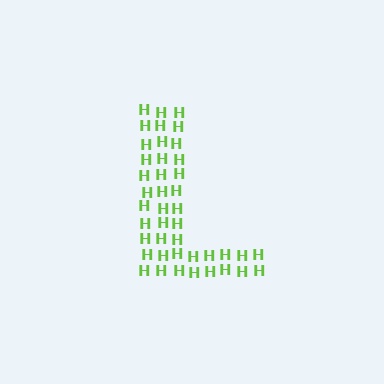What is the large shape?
The large shape is the letter L.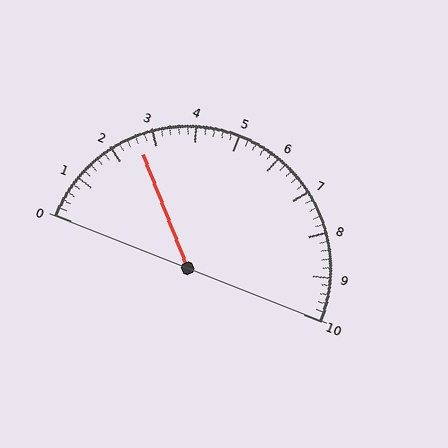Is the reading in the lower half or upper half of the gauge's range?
The reading is in the lower half of the range (0 to 10).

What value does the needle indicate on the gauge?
The needle indicates approximately 2.6.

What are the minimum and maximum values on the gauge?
The gauge ranges from 0 to 10.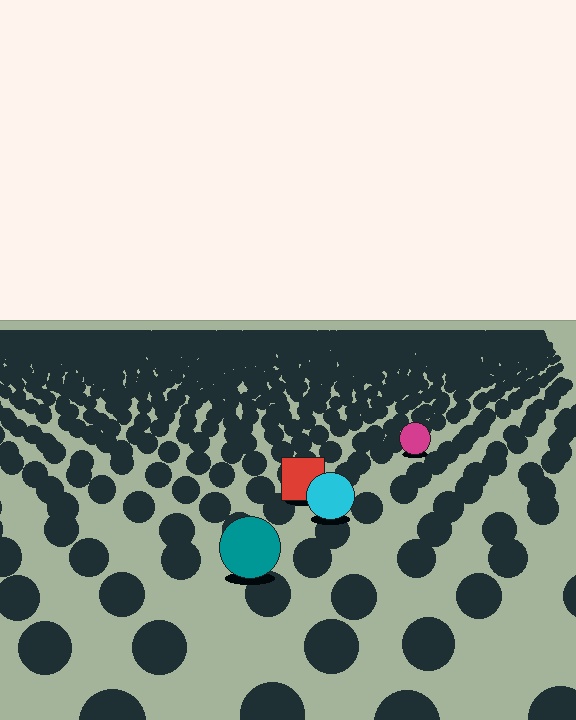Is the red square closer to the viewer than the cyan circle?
No. The cyan circle is closer — you can tell from the texture gradient: the ground texture is coarser near it.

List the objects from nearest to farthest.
From nearest to farthest: the teal circle, the cyan circle, the red square, the magenta circle.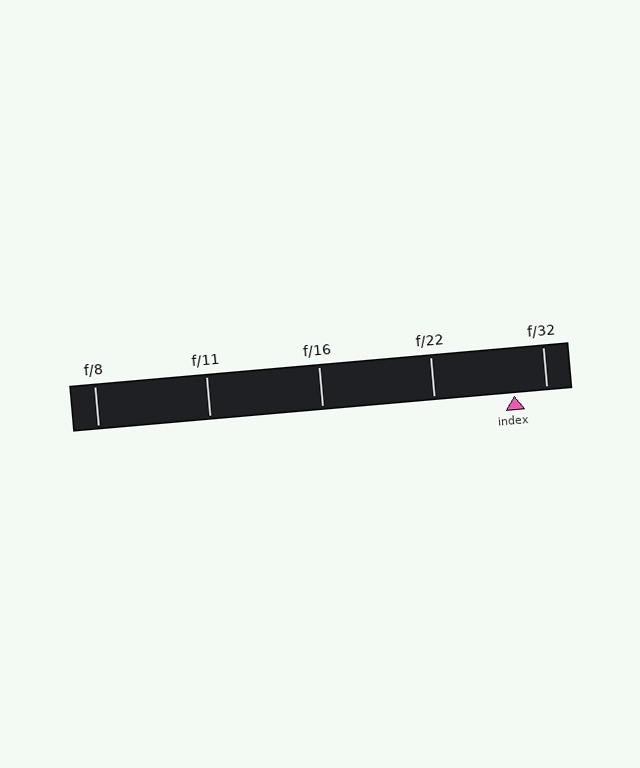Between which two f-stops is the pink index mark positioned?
The index mark is between f/22 and f/32.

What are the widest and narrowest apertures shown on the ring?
The widest aperture shown is f/8 and the narrowest is f/32.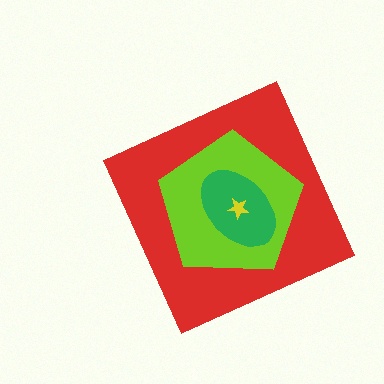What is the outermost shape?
The red diamond.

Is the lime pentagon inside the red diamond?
Yes.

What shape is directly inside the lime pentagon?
The green ellipse.